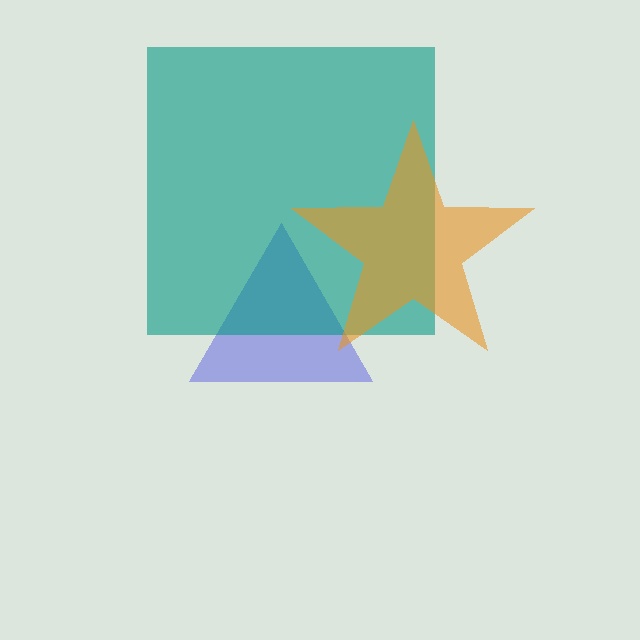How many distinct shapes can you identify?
There are 3 distinct shapes: a blue triangle, a teal square, an orange star.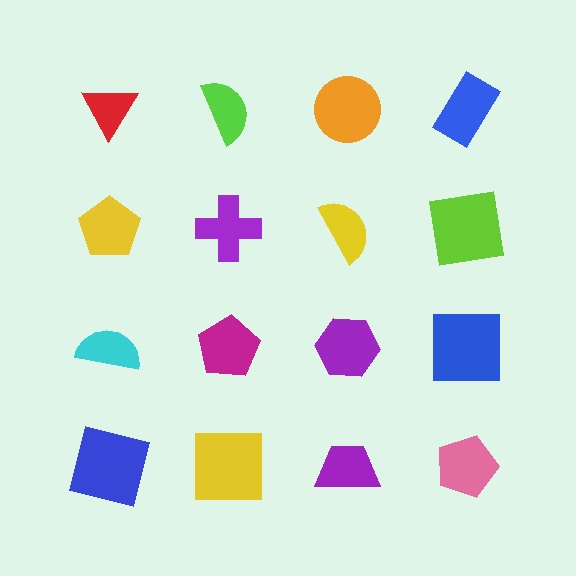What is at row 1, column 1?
A red triangle.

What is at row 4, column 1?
A blue square.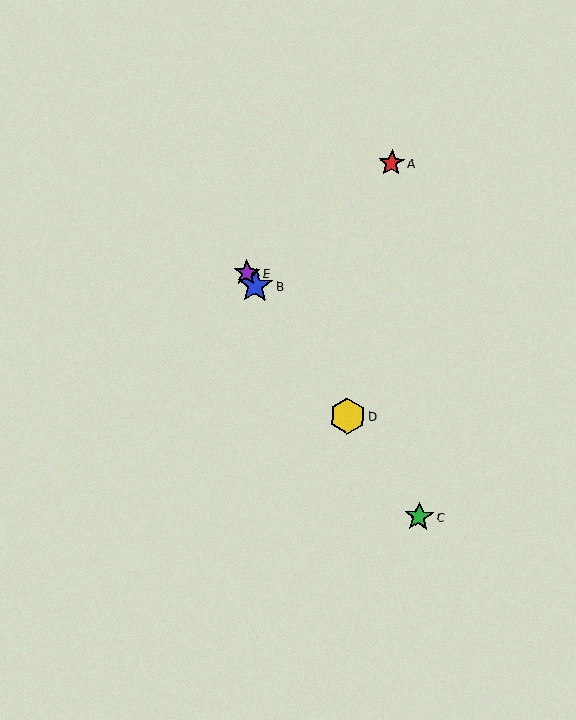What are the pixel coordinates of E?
Object E is at (247, 273).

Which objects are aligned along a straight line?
Objects B, C, D, E are aligned along a straight line.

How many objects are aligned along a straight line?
4 objects (B, C, D, E) are aligned along a straight line.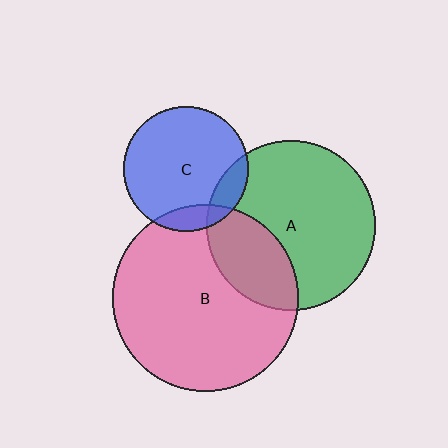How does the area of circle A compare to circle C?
Approximately 1.8 times.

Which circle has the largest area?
Circle B (pink).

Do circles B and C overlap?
Yes.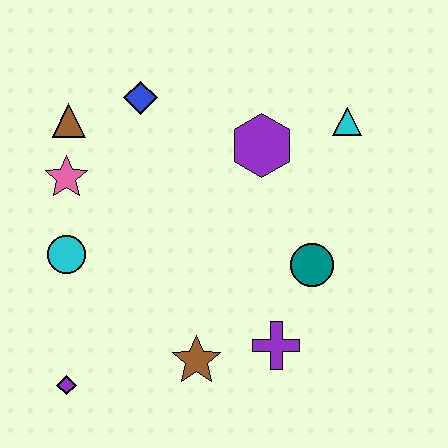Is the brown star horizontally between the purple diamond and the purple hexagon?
Yes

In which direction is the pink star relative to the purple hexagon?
The pink star is to the left of the purple hexagon.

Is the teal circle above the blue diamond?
No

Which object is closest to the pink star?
The brown triangle is closest to the pink star.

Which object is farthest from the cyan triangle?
The purple diamond is farthest from the cyan triangle.